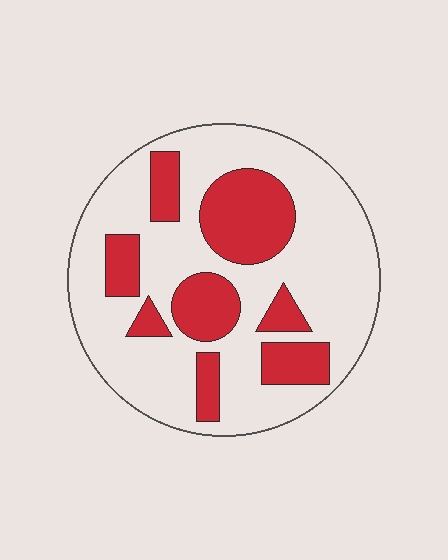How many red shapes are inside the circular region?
8.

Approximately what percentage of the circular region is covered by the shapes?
Approximately 30%.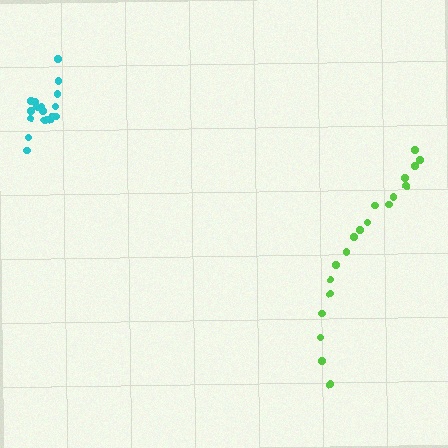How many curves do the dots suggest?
There are 2 distinct paths.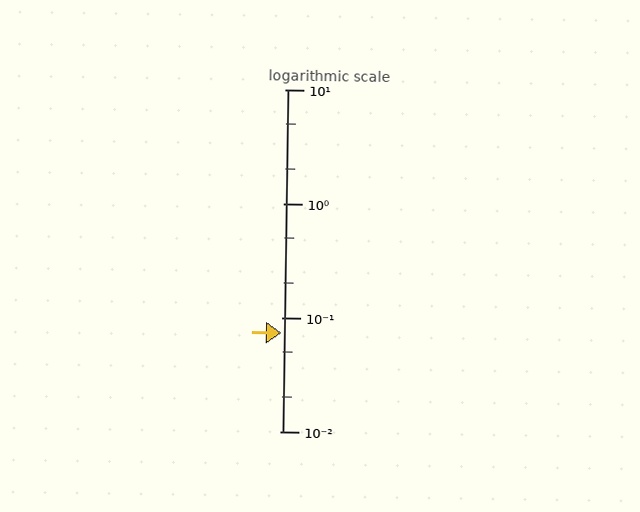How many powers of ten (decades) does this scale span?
The scale spans 3 decades, from 0.01 to 10.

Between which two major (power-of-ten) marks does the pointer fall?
The pointer is between 0.01 and 0.1.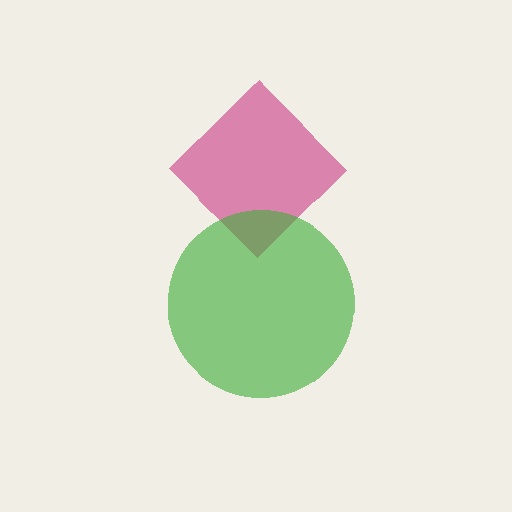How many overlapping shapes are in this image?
There are 2 overlapping shapes in the image.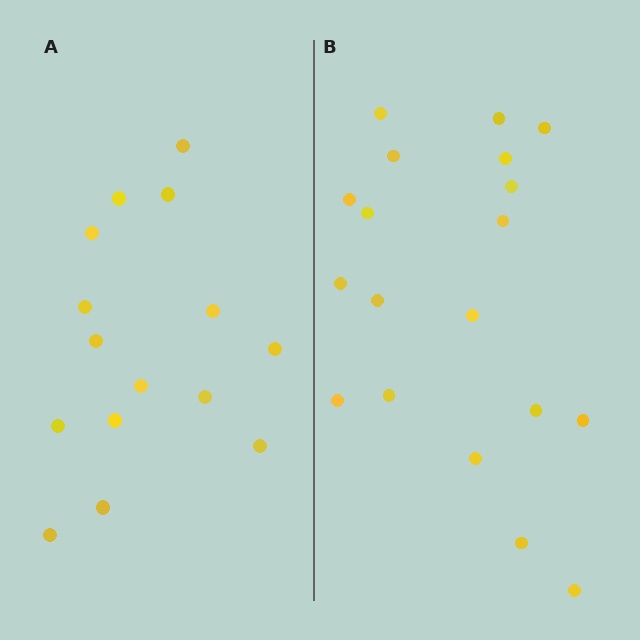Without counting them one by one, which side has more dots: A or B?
Region B (the right region) has more dots.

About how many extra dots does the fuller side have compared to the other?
Region B has about 4 more dots than region A.